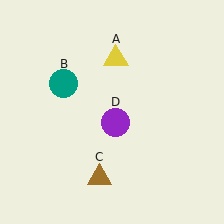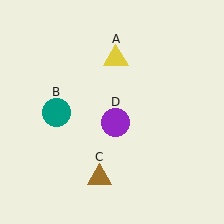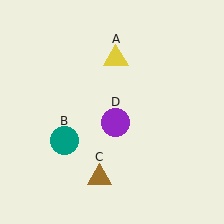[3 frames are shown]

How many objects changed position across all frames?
1 object changed position: teal circle (object B).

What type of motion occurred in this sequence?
The teal circle (object B) rotated counterclockwise around the center of the scene.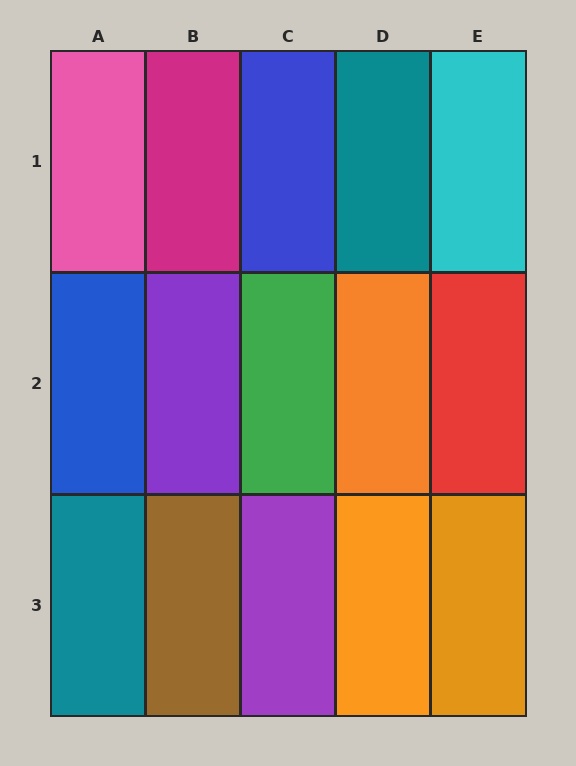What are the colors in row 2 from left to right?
Blue, purple, green, orange, red.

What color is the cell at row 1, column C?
Blue.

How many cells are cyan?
1 cell is cyan.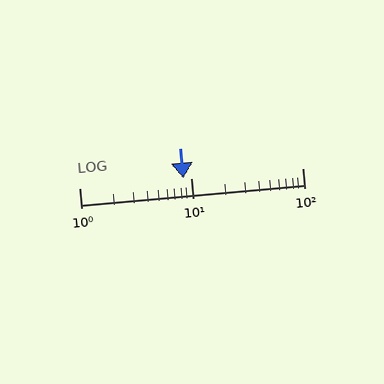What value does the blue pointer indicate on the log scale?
The pointer indicates approximately 8.5.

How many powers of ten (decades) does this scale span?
The scale spans 2 decades, from 1 to 100.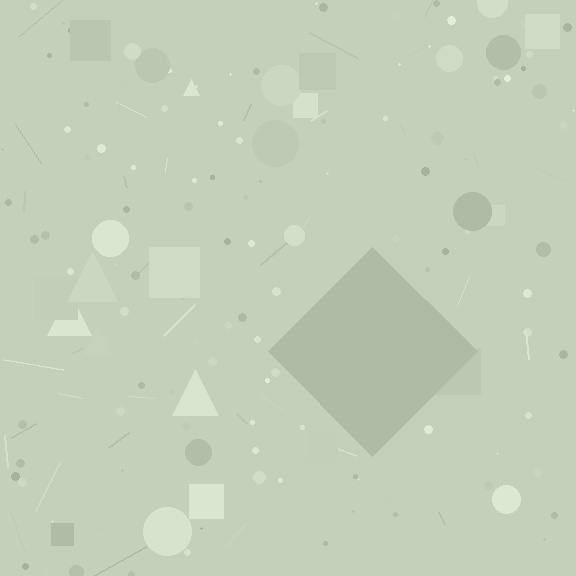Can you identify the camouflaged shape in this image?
The camouflaged shape is a diamond.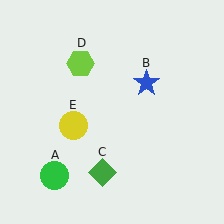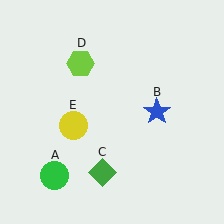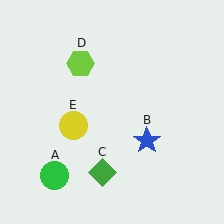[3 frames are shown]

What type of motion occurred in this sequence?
The blue star (object B) rotated clockwise around the center of the scene.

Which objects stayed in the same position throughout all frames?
Green circle (object A) and green diamond (object C) and lime hexagon (object D) and yellow circle (object E) remained stationary.